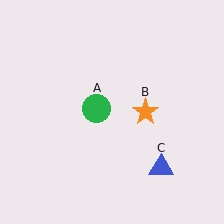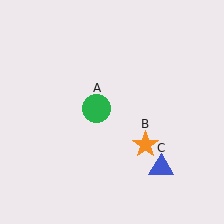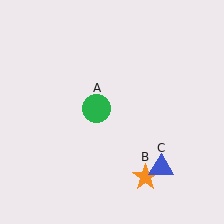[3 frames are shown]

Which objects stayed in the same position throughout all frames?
Green circle (object A) and blue triangle (object C) remained stationary.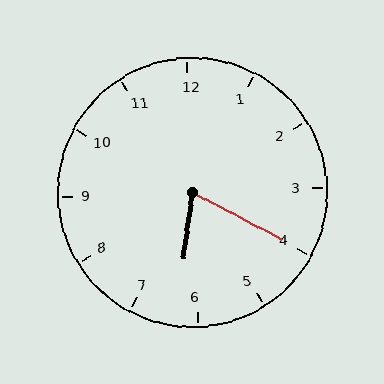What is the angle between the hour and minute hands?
Approximately 70 degrees.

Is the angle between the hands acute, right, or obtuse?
It is acute.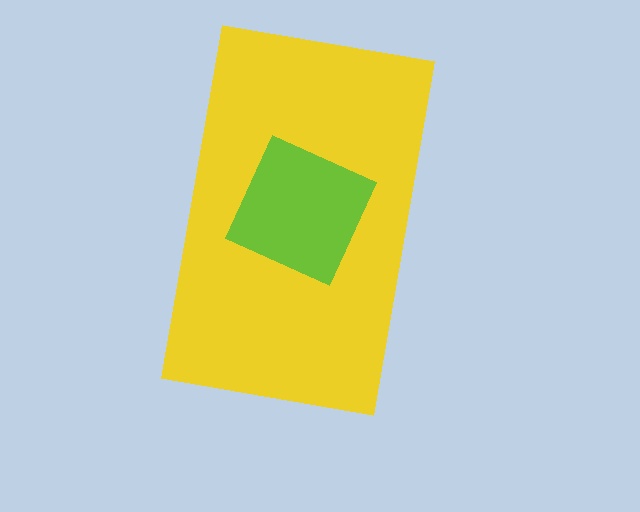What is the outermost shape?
The yellow rectangle.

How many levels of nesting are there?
2.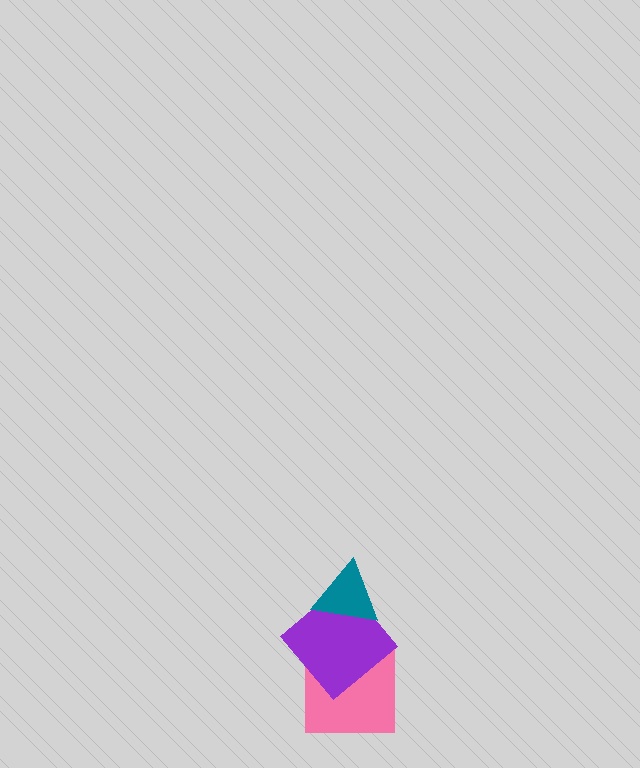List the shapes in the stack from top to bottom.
From top to bottom: the teal triangle, the purple diamond, the pink square.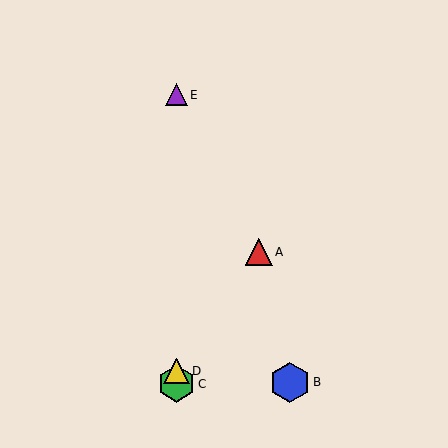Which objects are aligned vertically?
Objects C, D, E are aligned vertically.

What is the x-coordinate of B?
Object B is at x≈290.